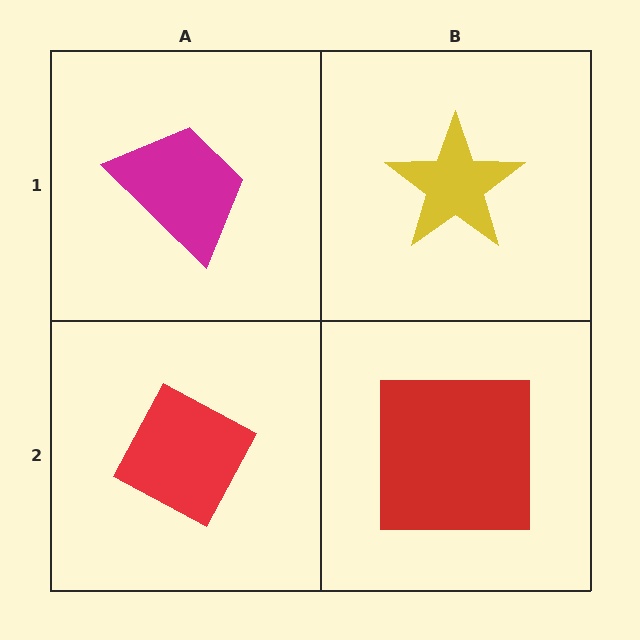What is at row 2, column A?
A red diamond.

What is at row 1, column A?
A magenta trapezoid.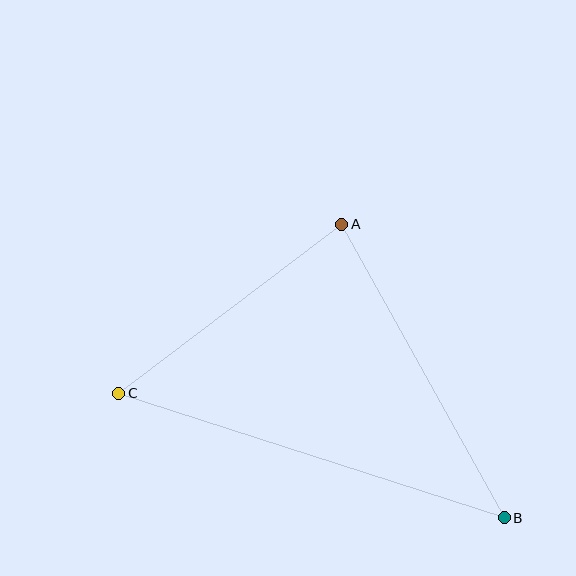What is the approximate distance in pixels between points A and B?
The distance between A and B is approximately 335 pixels.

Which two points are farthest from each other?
Points B and C are farthest from each other.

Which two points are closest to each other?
Points A and C are closest to each other.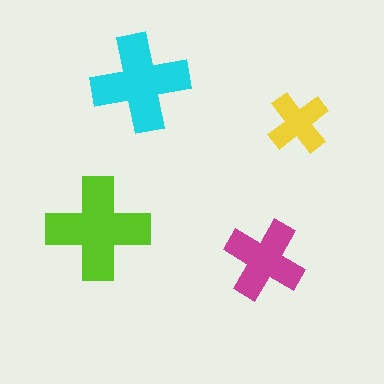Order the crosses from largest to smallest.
the lime one, the cyan one, the magenta one, the yellow one.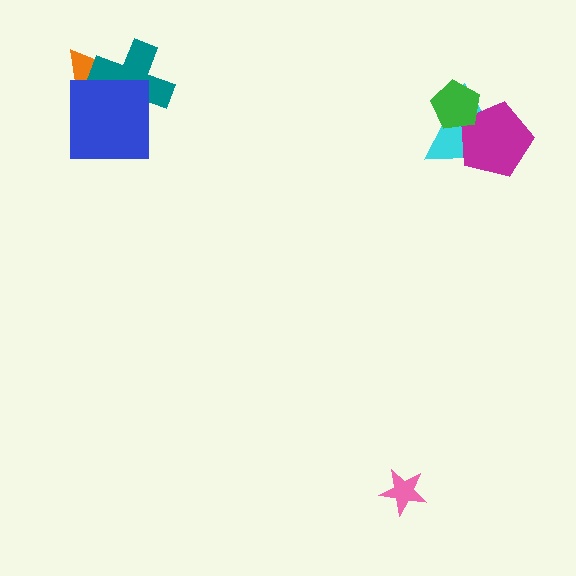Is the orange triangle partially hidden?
Yes, it is partially covered by another shape.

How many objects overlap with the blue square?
2 objects overlap with the blue square.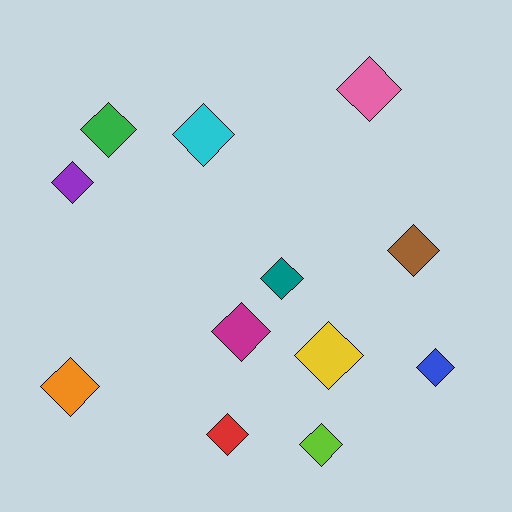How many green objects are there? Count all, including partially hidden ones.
There is 1 green object.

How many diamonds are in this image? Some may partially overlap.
There are 12 diamonds.